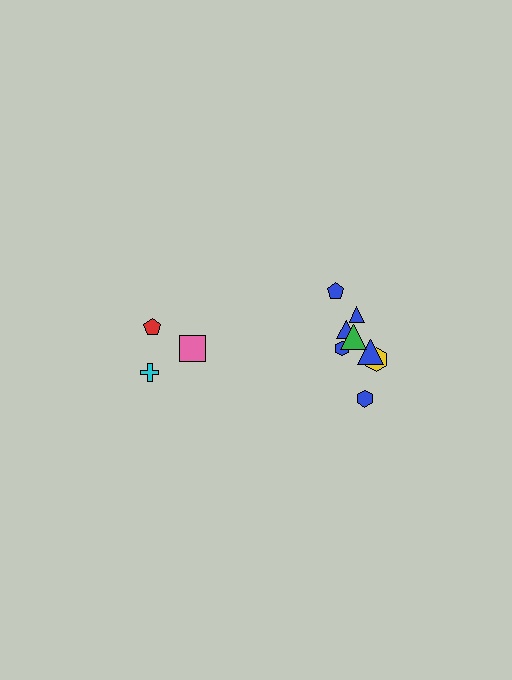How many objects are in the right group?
There are 8 objects.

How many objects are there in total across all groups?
There are 11 objects.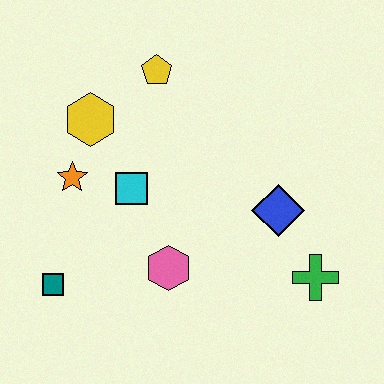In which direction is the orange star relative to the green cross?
The orange star is to the left of the green cross.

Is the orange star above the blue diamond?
Yes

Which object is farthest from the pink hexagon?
The yellow pentagon is farthest from the pink hexagon.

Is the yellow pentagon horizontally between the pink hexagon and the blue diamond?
No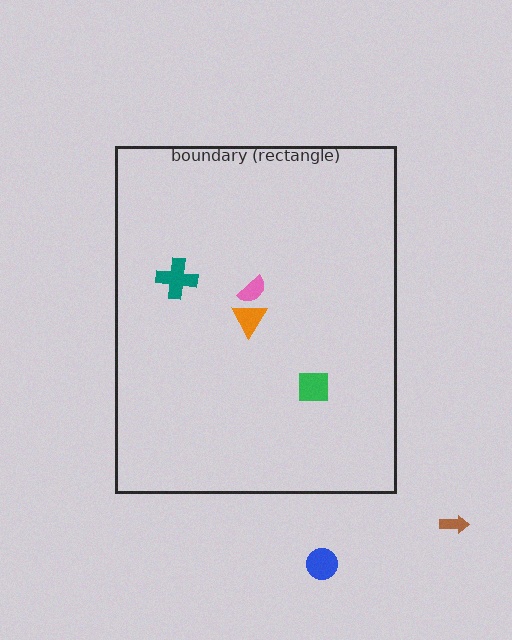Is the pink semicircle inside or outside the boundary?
Inside.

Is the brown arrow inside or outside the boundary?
Outside.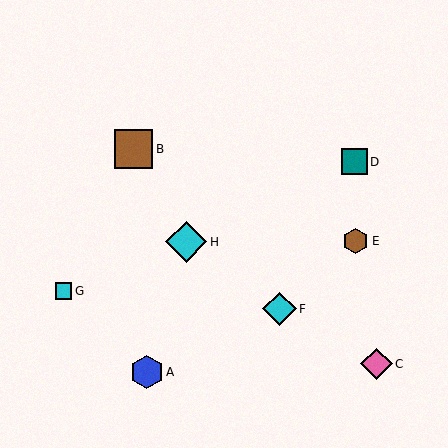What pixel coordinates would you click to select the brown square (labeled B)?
Click at (134, 149) to select the brown square B.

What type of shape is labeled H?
Shape H is a cyan diamond.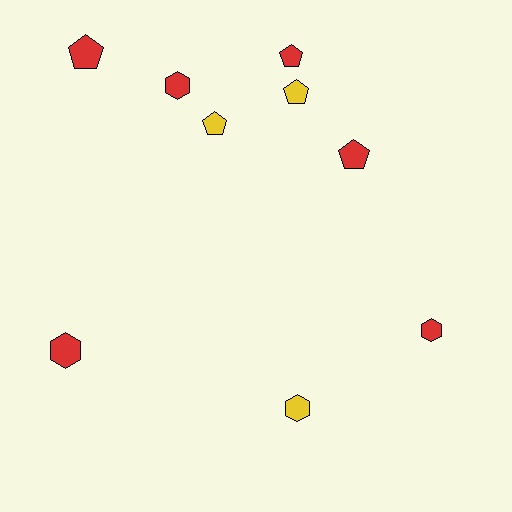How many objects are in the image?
There are 9 objects.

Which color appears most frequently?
Red, with 6 objects.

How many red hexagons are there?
There are 3 red hexagons.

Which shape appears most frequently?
Pentagon, with 5 objects.